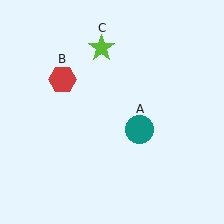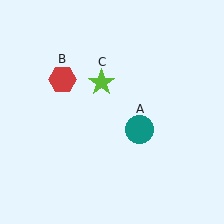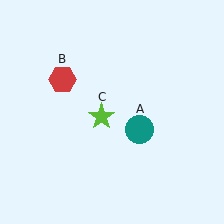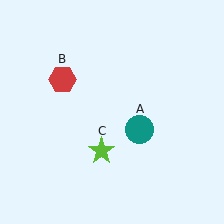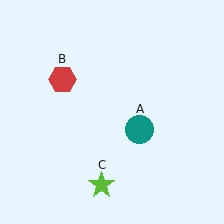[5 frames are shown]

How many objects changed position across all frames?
1 object changed position: lime star (object C).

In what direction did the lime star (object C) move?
The lime star (object C) moved down.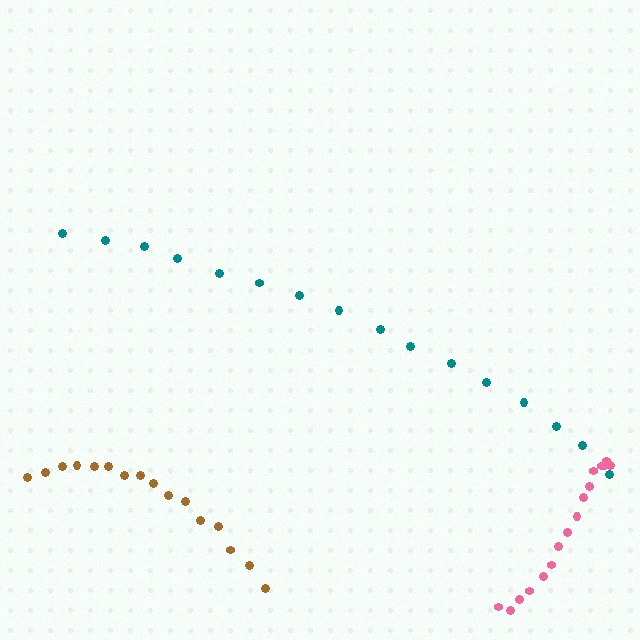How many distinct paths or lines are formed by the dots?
There are 3 distinct paths.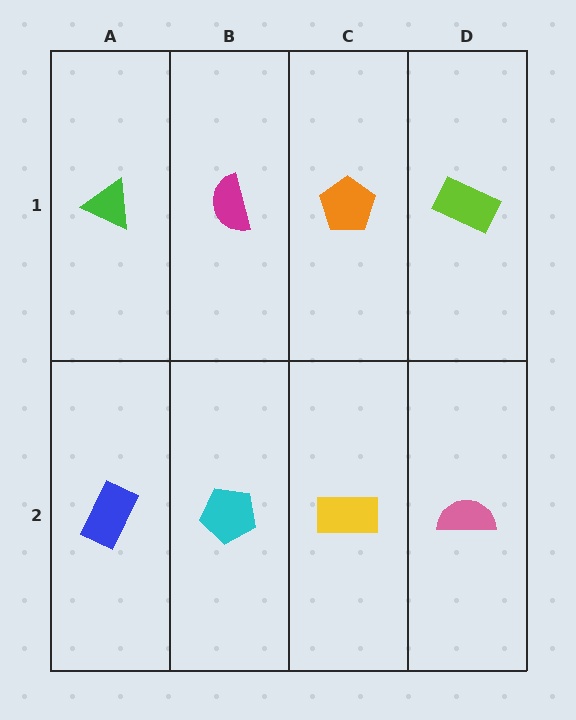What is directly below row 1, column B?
A cyan pentagon.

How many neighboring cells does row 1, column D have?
2.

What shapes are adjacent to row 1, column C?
A yellow rectangle (row 2, column C), a magenta semicircle (row 1, column B), a lime rectangle (row 1, column D).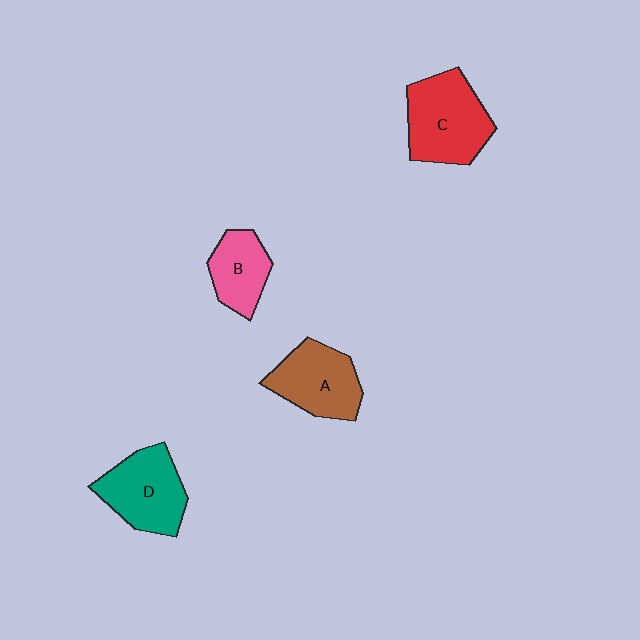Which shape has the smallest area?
Shape B (pink).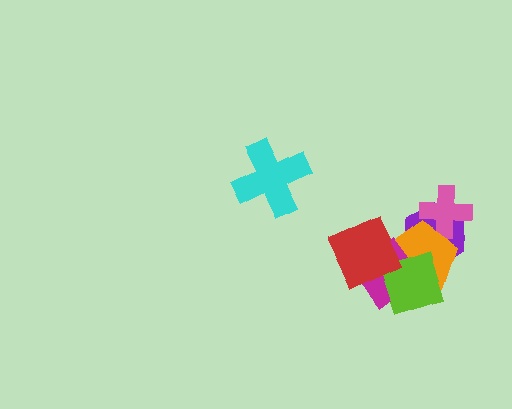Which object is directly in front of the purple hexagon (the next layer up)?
The pink cross is directly in front of the purple hexagon.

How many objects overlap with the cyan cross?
0 objects overlap with the cyan cross.